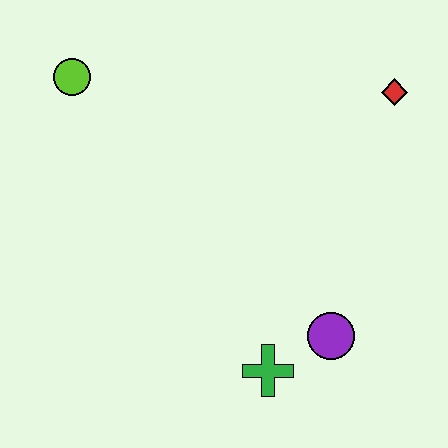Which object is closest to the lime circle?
The red diamond is closest to the lime circle.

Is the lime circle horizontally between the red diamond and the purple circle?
No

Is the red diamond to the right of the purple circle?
Yes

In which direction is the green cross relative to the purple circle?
The green cross is to the left of the purple circle.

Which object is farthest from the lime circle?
The purple circle is farthest from the lime circle.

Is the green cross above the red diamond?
No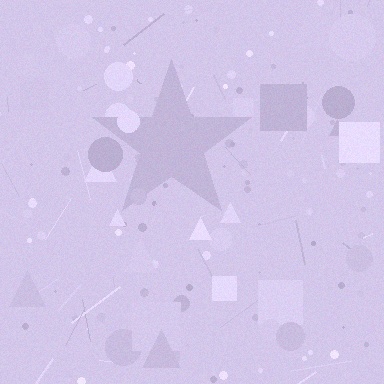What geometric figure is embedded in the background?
A star is embedded in the background.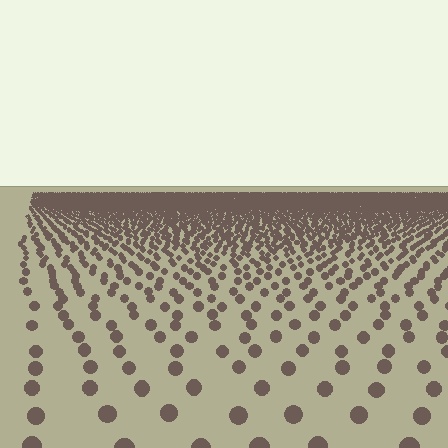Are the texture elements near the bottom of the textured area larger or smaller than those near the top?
Larger. Near the bottom, elements are closer to the viewer and appear at a bigger on-screen size.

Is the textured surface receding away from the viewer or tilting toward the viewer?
The surface is receding away from the viewer. Texture elements get smaller and denser toward the top.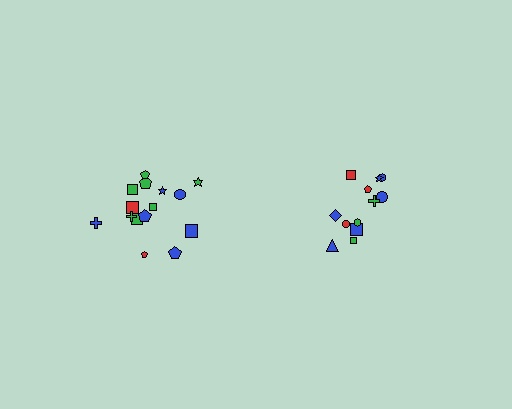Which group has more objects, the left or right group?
The left group.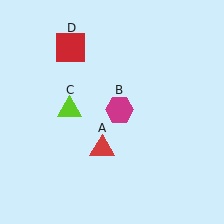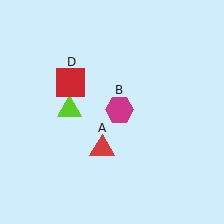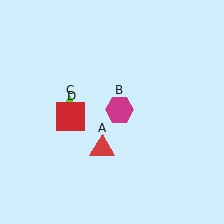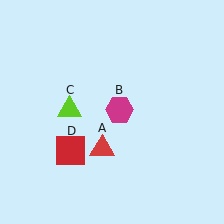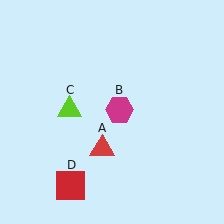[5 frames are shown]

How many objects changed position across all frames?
1 object changed position: red square (object D).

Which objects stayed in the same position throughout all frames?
Red triangle (object A) and magenta hexagon (object B) and lime triangle (object C) remained stationary.